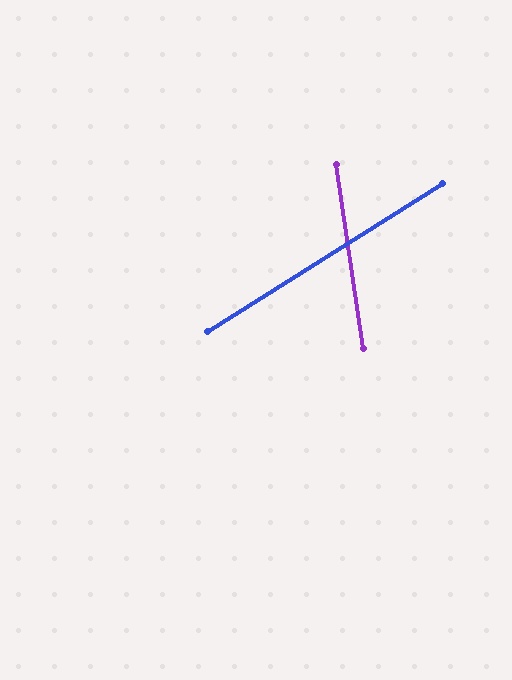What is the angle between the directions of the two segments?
Approximately 66 degrees.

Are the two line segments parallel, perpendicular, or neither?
Neither parallel nor perpendicular — they differ by about 66°.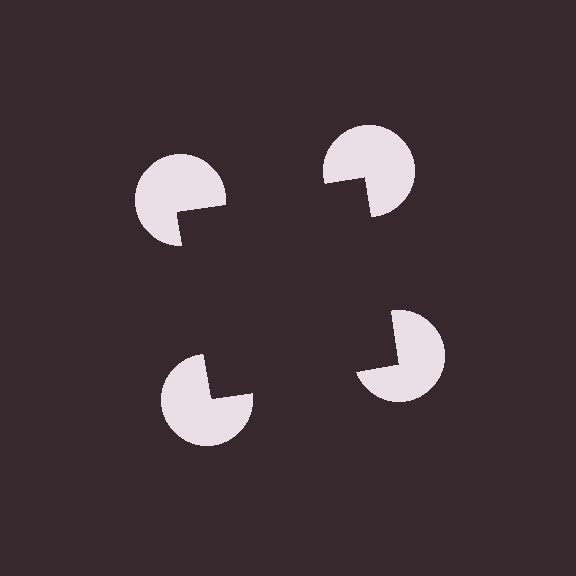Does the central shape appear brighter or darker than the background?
It typically appears slightly darker than the background, even though no actual brightness change is drawn.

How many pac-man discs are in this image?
There are 4 — one at each vertex of the illusory square.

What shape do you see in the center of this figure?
An illusory square — its edges are inferred from the aligned wedge cuts in the pac-man discs, not physically drawn.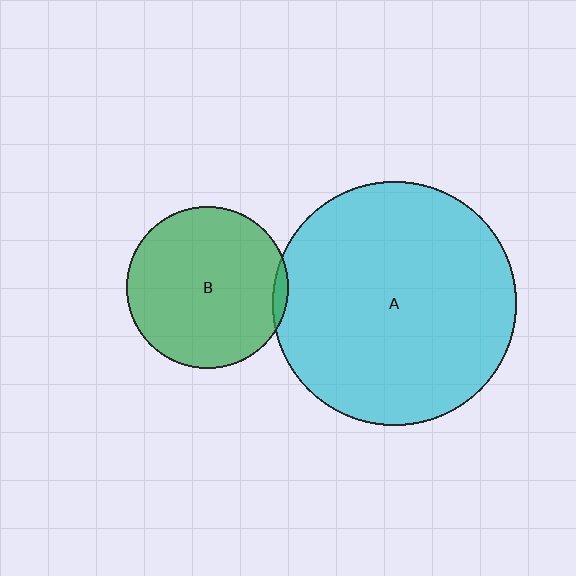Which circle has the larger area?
Circle A (cyan).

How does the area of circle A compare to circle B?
Approximately 2.3 times.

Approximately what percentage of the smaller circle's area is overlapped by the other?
Approximately 5%.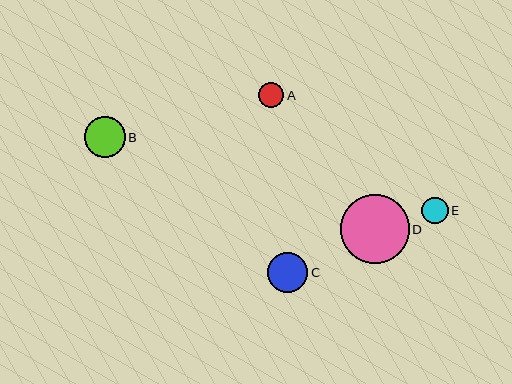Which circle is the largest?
Circle D is the largest with a size of approximately 68 pixels.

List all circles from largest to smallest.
From largest to smallest: D, B, C, E, A.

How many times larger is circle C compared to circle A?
Circle C is approximately 1.6 times the size of circle A.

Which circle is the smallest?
Circle A is the smallest with a size of approximately 25 pixels.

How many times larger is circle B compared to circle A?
Circle B is approximately 1.6 times the size of circle A.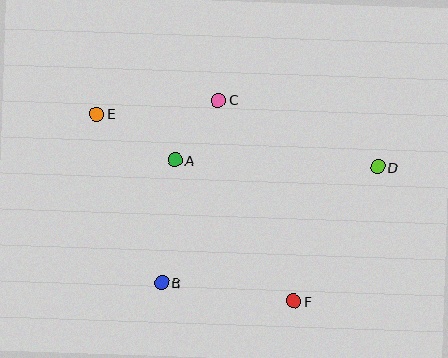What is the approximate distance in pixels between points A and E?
The distance between A and E is approximately 91 pixels.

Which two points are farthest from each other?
Points D and E are farthest from each other.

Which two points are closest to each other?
Points A and C are closest to each other.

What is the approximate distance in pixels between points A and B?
The distance between A and B is approximately 124 pixels.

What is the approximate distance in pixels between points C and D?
The distance between C and D is approximately 173 pixels.